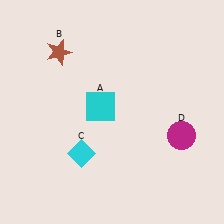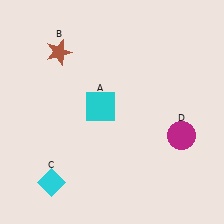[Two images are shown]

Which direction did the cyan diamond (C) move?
The cyan diamond (C) moved left.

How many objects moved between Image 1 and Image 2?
1 object moved between the two images.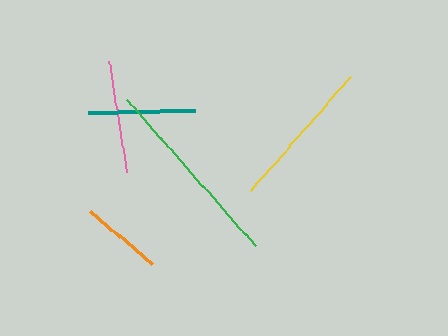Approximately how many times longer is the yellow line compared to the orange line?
The yellow line is approximately 1.9 times the length of the orange line.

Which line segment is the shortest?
The orange line is the shortest at approximately 82 pixels.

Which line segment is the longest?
The green line is the longest at approximately 194 pixels.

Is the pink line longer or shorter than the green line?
The green line is longer than the pink line.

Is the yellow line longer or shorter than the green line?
The green line is longer than the yellow line.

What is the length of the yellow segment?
The yellow segment is approximately 152 pixels long.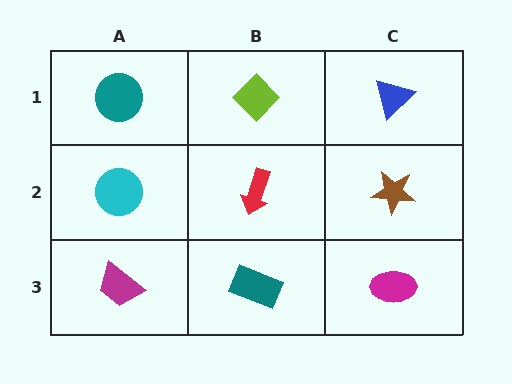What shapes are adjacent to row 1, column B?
A red arrow (row 2, column B), a teal circle (row 1, column A), a blue triangle (row 1, column C).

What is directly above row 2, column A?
A teal circle.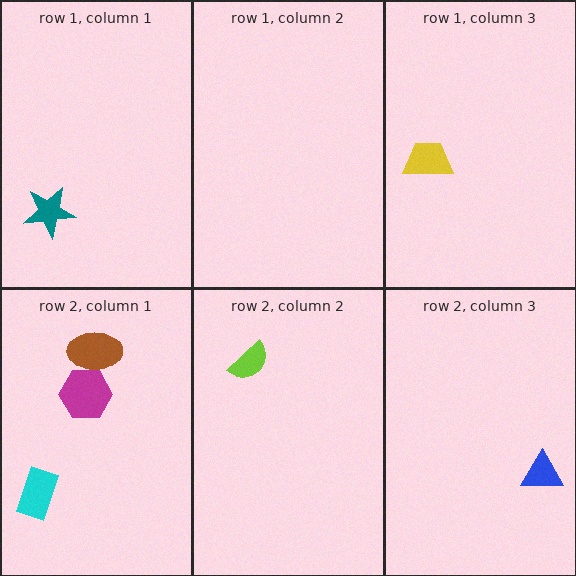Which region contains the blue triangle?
The row 2, column 3 region.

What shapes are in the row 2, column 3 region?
The blue triangle.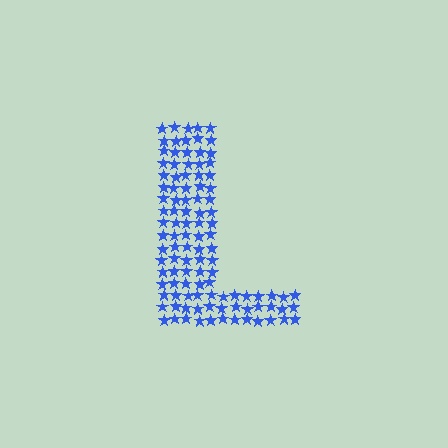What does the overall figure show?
The overall figure shows the letter L.